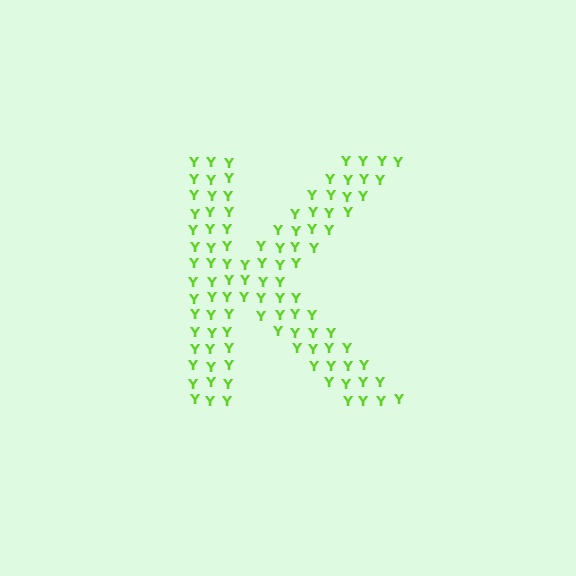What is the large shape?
The large shape is the letter K.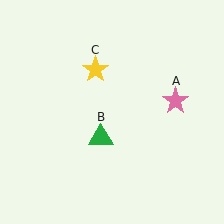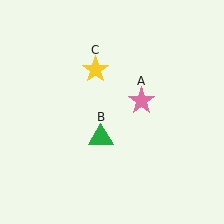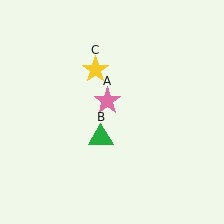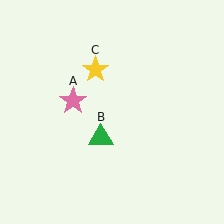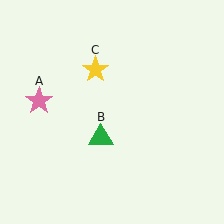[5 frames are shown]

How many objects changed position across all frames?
1 object changed position: pink star (object A).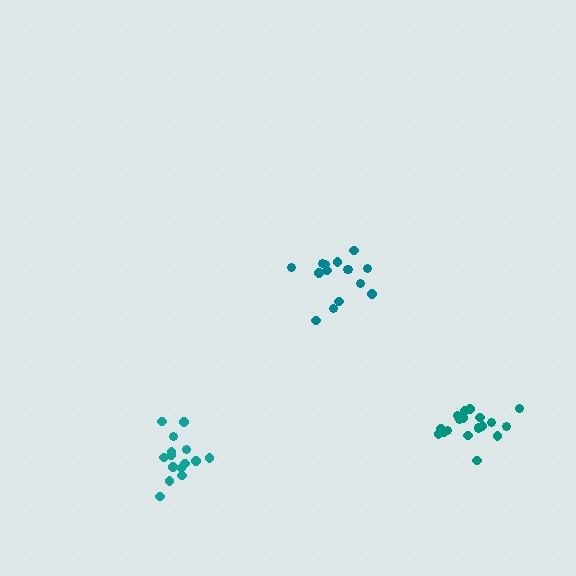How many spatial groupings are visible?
There are 3 spatial groupings.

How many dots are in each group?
Group 1: 15 dots, Group 2: 16 dots, Group 3: 20 dots (51 total).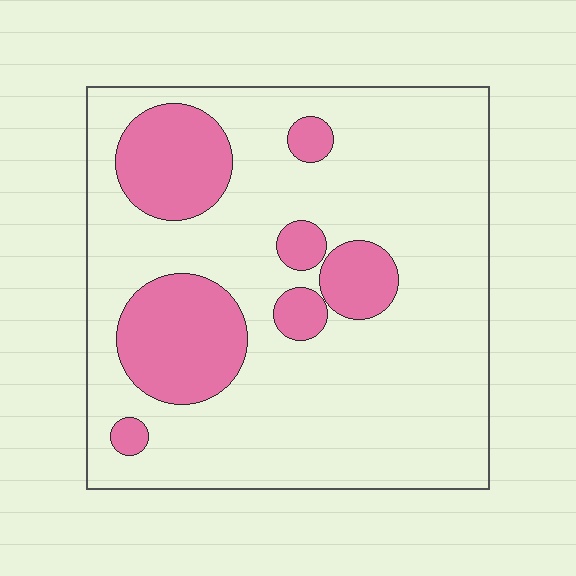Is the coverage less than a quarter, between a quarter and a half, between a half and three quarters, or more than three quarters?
Less than a quarter.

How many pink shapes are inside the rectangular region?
7.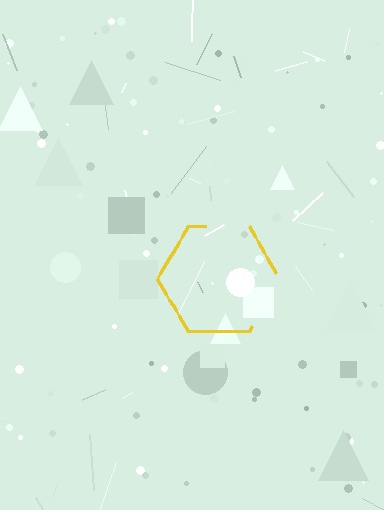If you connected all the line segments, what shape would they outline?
They would outline a hexagon.